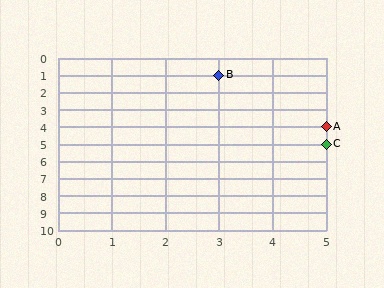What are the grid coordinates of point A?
Point A is at grid coordinates (5, 4).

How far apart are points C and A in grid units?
Points C and A are 1 row apart.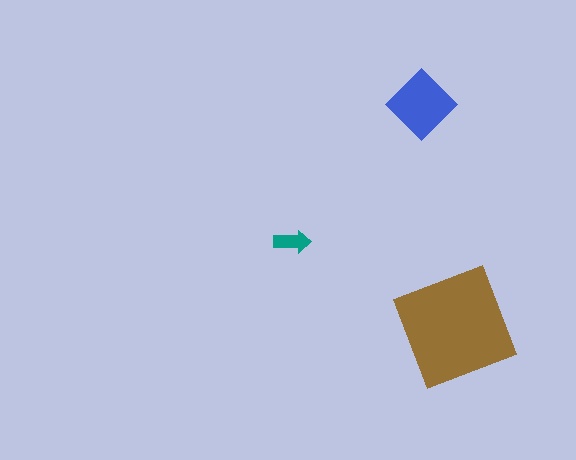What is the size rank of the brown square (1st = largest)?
1st.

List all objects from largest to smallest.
The brown square, the blue diamond, the teal arrow.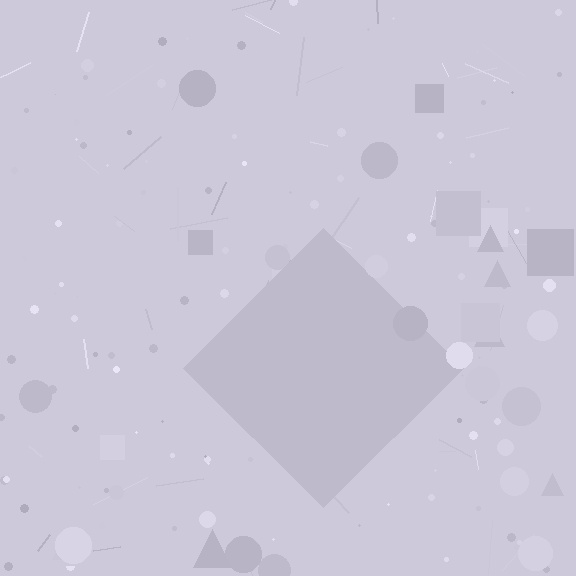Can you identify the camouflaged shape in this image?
The camouflaged shape is a diamond.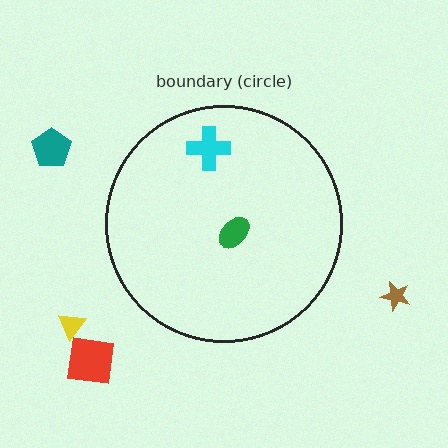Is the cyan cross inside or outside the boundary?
Inside.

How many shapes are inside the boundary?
2 inside, 4 outside.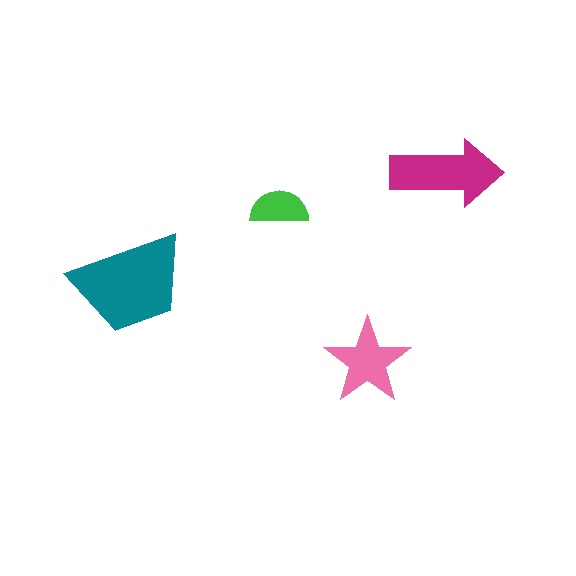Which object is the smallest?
The green semicircle.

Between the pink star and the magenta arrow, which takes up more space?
The magenta arrow.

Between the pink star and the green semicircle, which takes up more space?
The pink star.